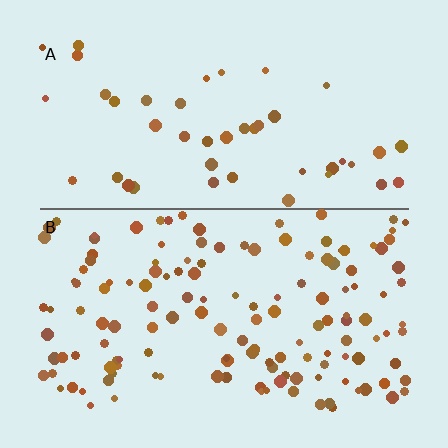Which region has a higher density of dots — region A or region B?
B (the bottom).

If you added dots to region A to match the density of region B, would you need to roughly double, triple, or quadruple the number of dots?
Approximately triple.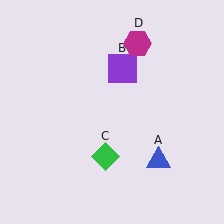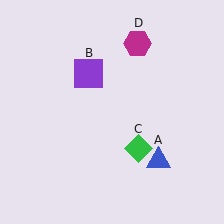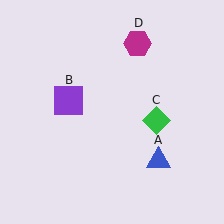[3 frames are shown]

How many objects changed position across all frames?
2 objects changed position: purple square (object B), green diamond (object C).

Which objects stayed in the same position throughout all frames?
Blue triangle (object A) and magenta hexagon (object D) remained stationary.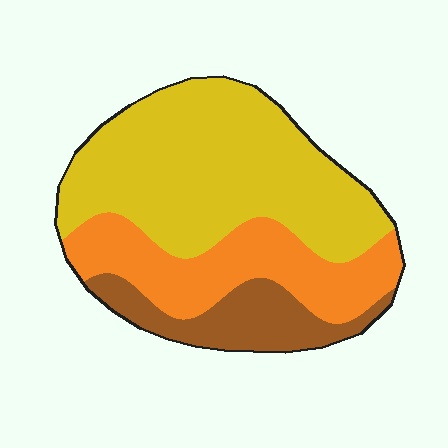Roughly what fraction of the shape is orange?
Orange covers 29% of the shape.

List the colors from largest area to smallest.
From largest to smallest: yellow, orange, brown.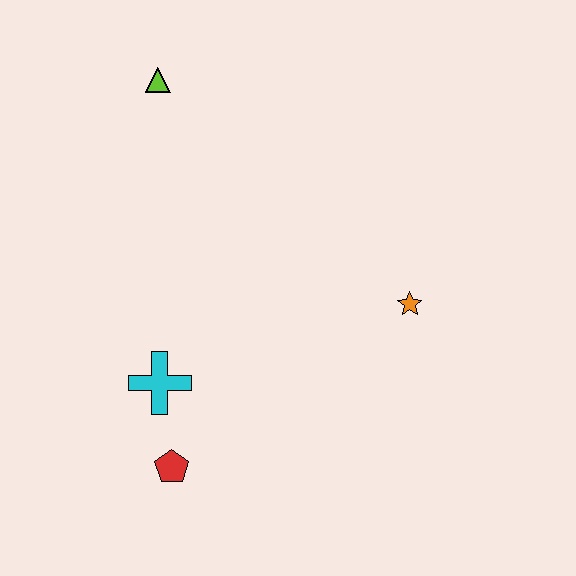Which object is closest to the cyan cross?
The red pentagon is closest to the cyan cross.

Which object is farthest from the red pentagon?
The lime triangle is farthest from the red pentagon.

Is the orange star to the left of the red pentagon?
No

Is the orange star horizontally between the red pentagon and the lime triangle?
No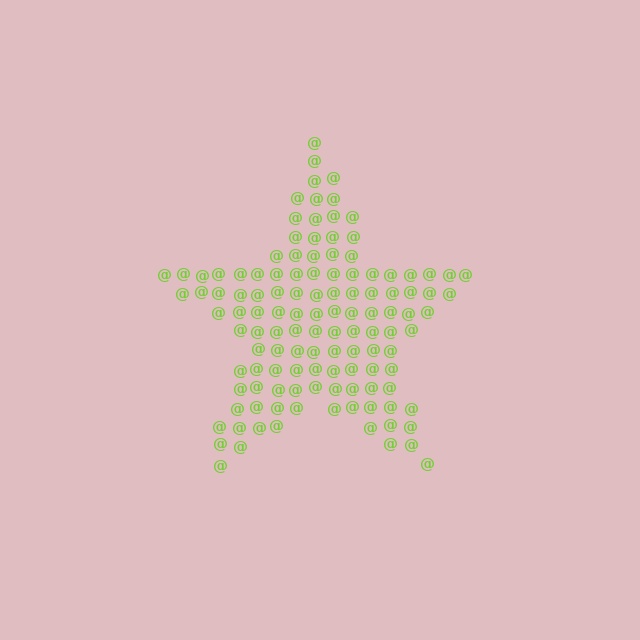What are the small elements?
The small elements are at signs.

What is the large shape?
The large shape is a star.